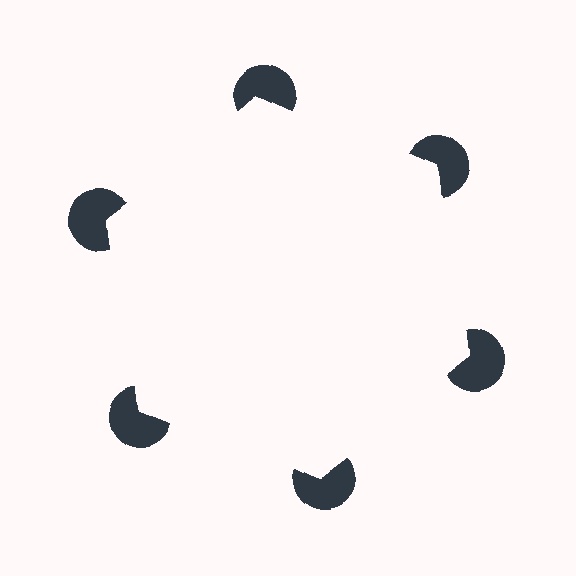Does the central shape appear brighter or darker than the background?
It typically appears slightly brighter than the background, even though no actual brightness change is drawn.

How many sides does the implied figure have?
6 sides.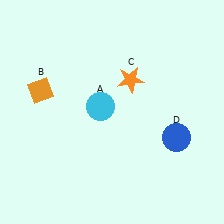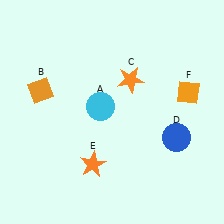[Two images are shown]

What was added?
An orange star (E), an orange diamond (F) were added in Image 2.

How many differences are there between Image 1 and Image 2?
There are 2 differences between the two images.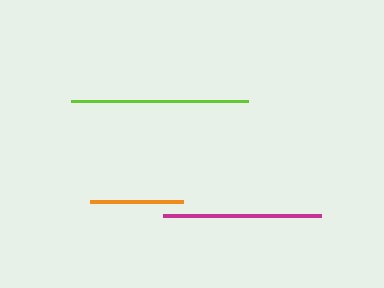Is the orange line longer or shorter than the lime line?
The lime line is longer than the orange line.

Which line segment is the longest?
The lime line is the longest at approximately 178 pixels.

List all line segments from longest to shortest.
From longest to shortest: lime, magenta, orange.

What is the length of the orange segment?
The orange segment is approximately 94 pixels long.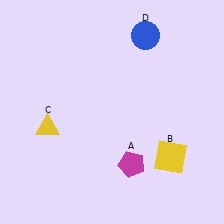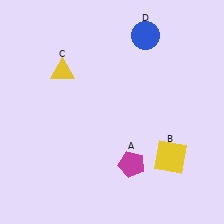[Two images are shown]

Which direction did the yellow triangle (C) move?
The yellow triangle (C) moved up.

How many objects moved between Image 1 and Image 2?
1 object moved between the two images.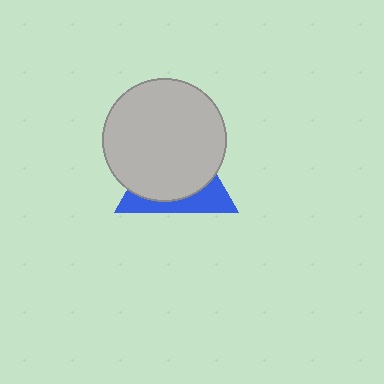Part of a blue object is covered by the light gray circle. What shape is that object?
It is a triangle.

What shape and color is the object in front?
The object in front is a light gray circle.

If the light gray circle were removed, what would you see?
You would see the complete blue triangle.